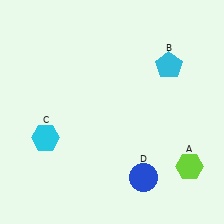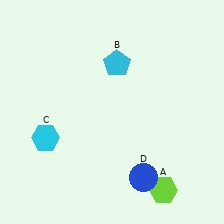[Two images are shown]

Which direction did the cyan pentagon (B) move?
The cyan pentagon (B) moved left.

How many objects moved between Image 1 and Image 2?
2 objects moved between the two images.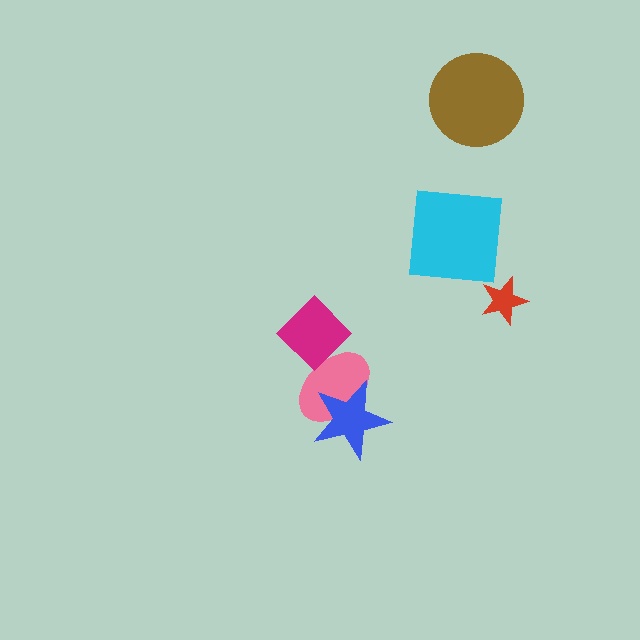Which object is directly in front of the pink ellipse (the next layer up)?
The blue star is directly in front of the pink ellipse.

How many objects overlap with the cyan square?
0 objects overlap with the cyan square.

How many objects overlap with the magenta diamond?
1 object overlaps with the magenta diamond.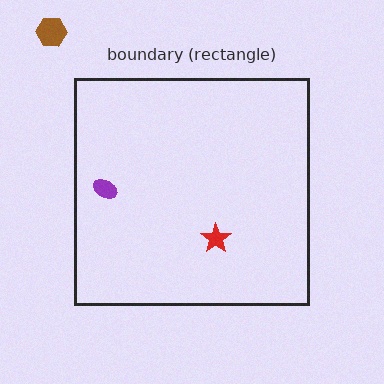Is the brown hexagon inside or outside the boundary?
Outside.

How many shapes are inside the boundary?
2 inside, 1 outside.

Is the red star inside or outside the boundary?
Inside.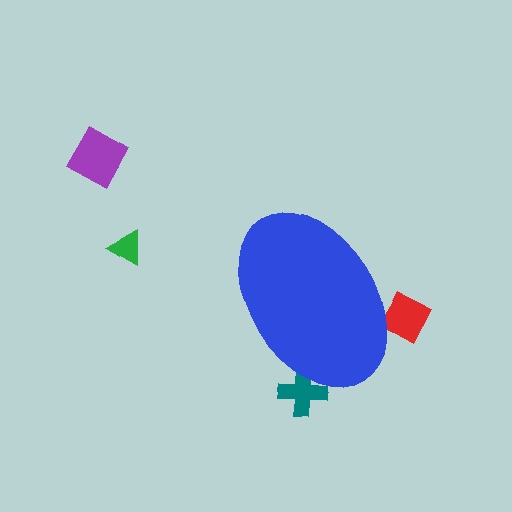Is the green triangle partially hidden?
No, the green triangle is fully visible.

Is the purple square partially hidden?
No, the purple square is fully visible.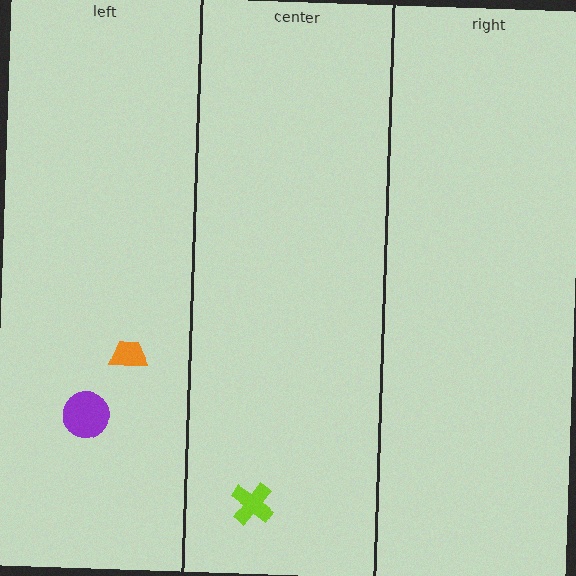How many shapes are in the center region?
1.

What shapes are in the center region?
The lime cross.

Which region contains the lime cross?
The center region.